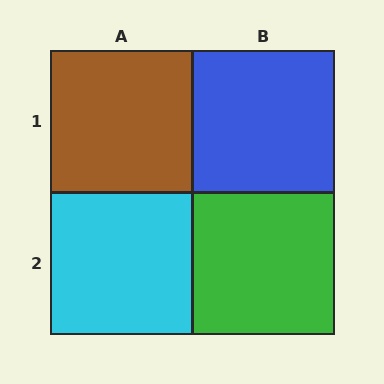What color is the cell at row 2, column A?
Cyan.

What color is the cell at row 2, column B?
Green.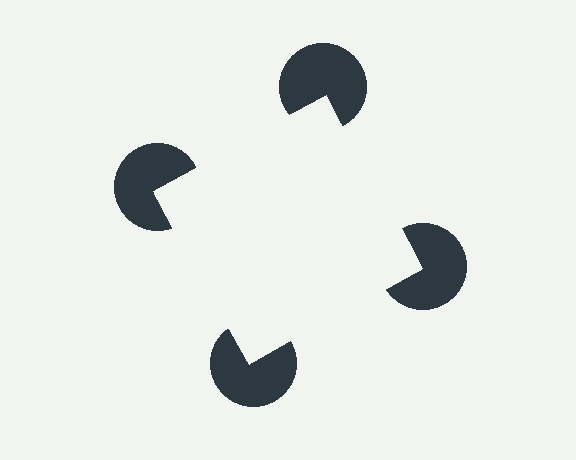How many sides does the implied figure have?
4 sides.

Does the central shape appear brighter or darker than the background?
It typically appears slightly brighter than the background, even though no actual brightness change is drawn.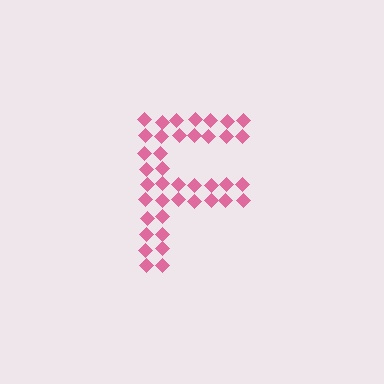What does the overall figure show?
The overall figure shows the letter F.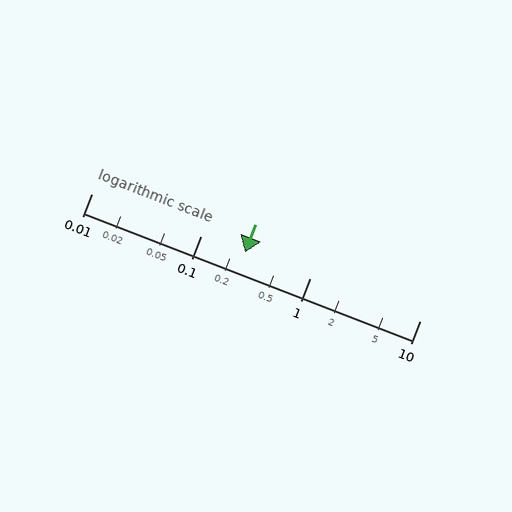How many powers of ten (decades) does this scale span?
The scale spans 3 decades, from 0.01 to 10.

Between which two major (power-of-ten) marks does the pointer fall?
The pointer is between 0.1 and 1.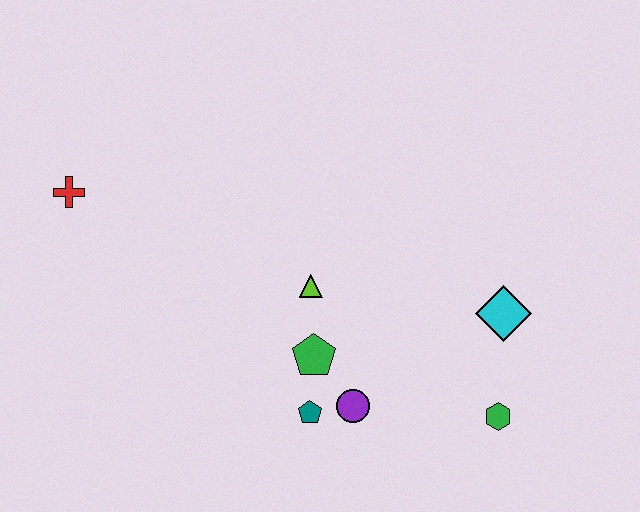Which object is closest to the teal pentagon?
The purple circle is closest to the teal pentagon.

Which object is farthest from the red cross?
The green hexagon is farthest from the red cross.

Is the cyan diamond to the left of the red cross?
No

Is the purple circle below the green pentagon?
Yes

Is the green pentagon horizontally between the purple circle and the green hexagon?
No